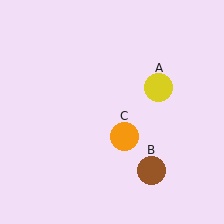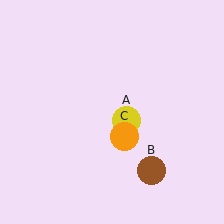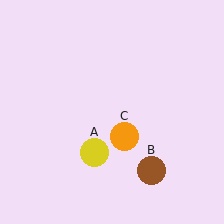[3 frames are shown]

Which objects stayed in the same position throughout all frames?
Brown circle (object B) and orange circle (object C) remained stationary.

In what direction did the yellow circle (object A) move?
The yellow circle (object A) moved down and to the left.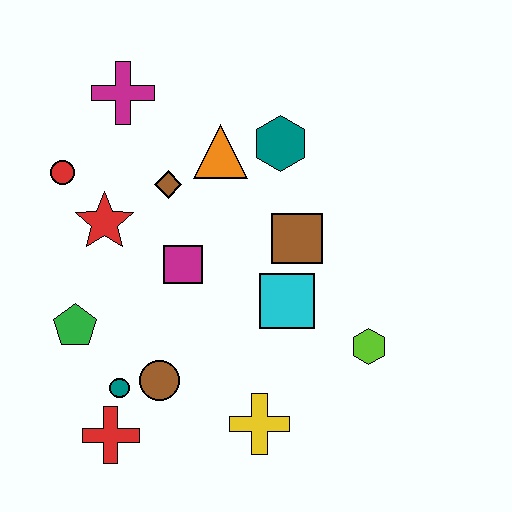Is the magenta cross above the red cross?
Yes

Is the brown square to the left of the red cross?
No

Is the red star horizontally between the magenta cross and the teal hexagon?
No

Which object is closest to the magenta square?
The brown diamond is closest to the magenta square.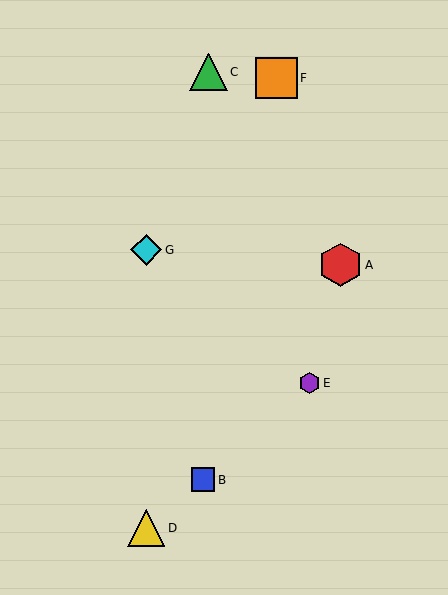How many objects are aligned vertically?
2 objects (D, G) are aligned vertically.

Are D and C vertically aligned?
No, D is at x≈146 and C is at x≈208.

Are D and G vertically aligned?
Yes, both are at x≈146.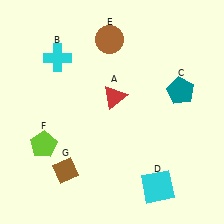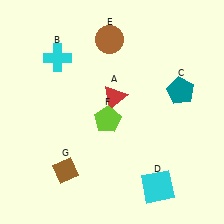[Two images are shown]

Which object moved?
The lime pentagon (F) moved right.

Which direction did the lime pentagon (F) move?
The lime pentagon (F) moved right.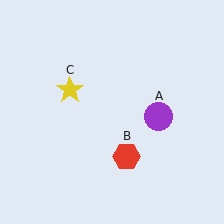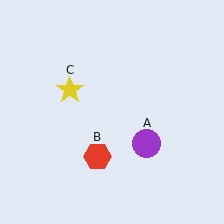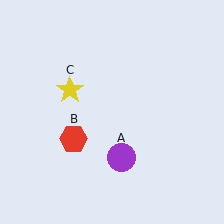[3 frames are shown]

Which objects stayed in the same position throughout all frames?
Yellow star (object C) remained stationary.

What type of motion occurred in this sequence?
The purple circle (object A), red hexagon (object B) rotated clockwise around the center of the scene.